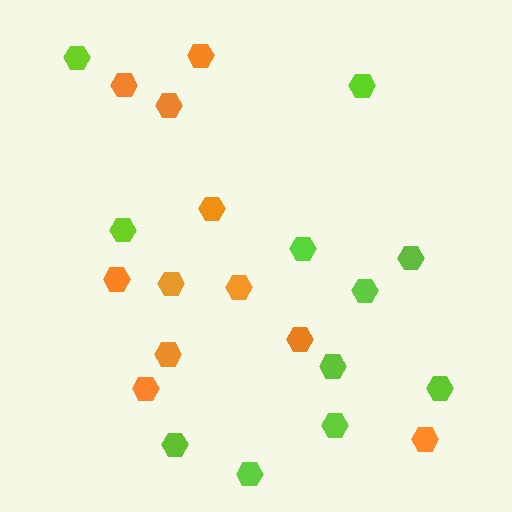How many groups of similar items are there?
There are 2 groups: one group of orange hexagons (11) and one group of lime hexagons (11).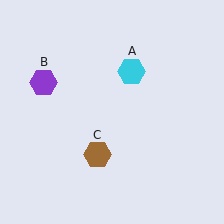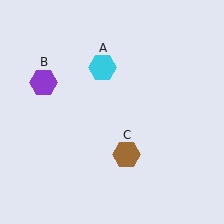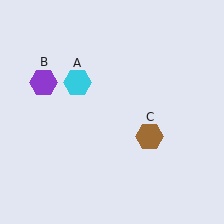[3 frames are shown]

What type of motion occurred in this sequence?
The cyan hexagon (object A), brown hexagon (object C) rotated counterclockwise around the center of the scene.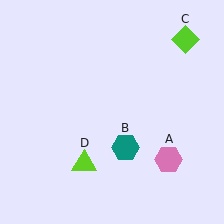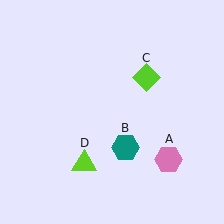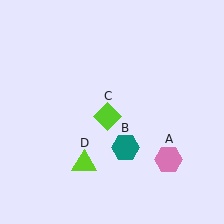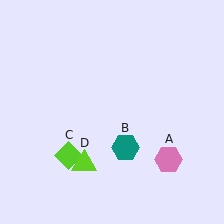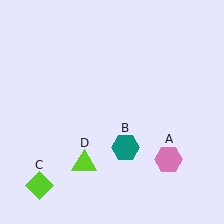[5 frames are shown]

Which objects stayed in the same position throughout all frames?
Pink hexagon (object A) and teal hexagon (object B) and lime triangle (object D) remained stationary.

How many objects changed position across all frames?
1 object changed position: lime diamond (object C).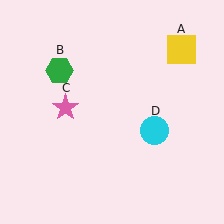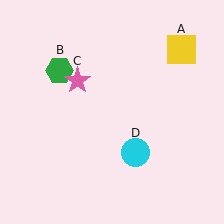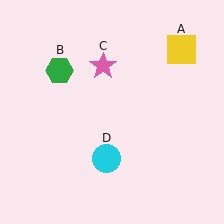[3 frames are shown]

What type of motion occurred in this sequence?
The pink star (object C), cyan circle (object D) rotated clockwise around the center of the scene.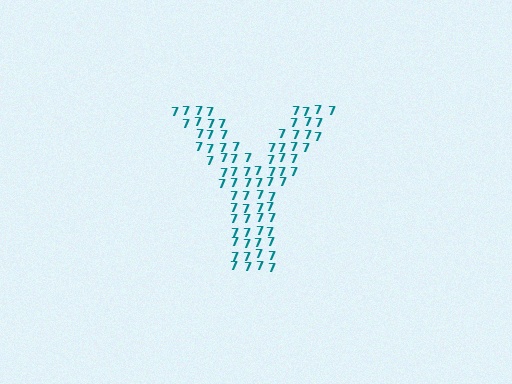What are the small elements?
The small elements are digit 7's.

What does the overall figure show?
The overall figure shows the letter Y.